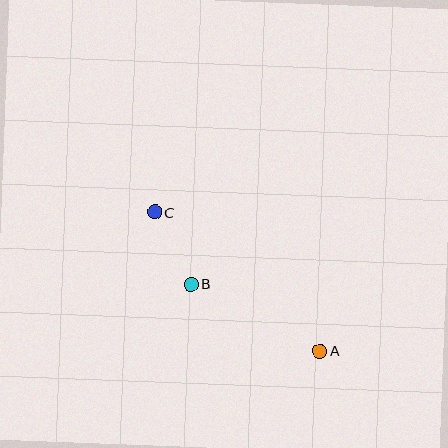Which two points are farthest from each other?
Points A and C are farthest from each other.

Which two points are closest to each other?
Points B and C are closest to each other.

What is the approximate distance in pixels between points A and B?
The distance between A and B is approximately 145 pixels.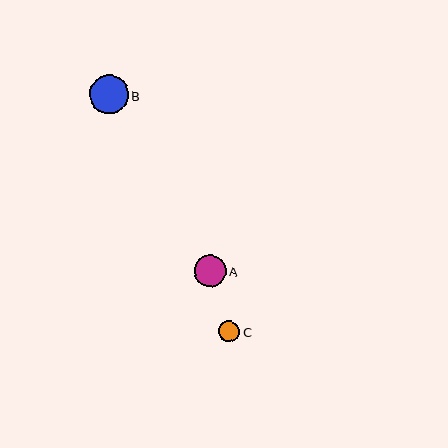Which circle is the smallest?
Circle C is the smallest with a size of approximately 21 pixels.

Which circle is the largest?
Circle B is the largest with a size of approximately 39 pixels.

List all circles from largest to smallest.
From largest to smallest: B, A, C.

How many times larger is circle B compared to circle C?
Circle B is approximately 1.9 times the size of circle C.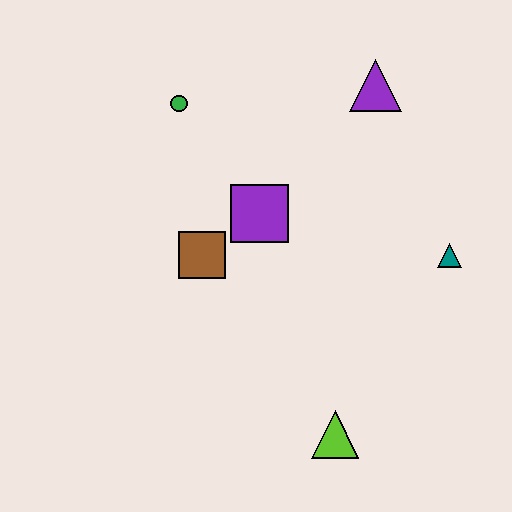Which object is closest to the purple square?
The brown square is closest to the purple square.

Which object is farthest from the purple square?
The lime triangle is farthest from the purple square.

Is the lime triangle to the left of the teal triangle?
Yes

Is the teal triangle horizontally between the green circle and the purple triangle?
No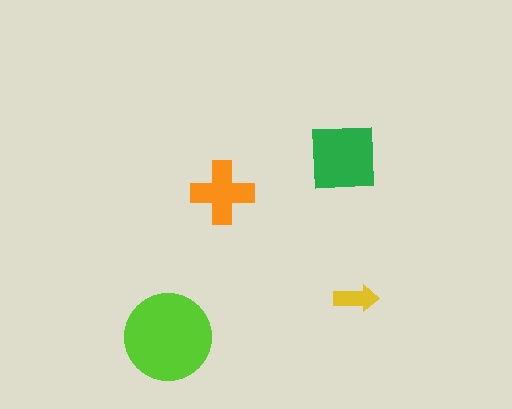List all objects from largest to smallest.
The lime circle, the green square, the orange cross, the yellow arrow.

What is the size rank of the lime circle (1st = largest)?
1st.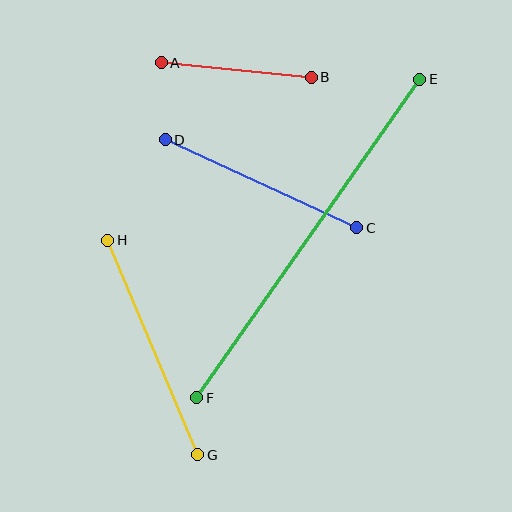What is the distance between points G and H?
The distance is approximately 232 pixels.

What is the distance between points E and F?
The distance is approximately 389 pixels.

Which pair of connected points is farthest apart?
Points E and F are farthest apart.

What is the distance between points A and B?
The distance is approximately 151 pixels.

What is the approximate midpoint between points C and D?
The midpoint is at approximately (261, 184) pixels.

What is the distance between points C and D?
The distance is approximately 211 pixels.